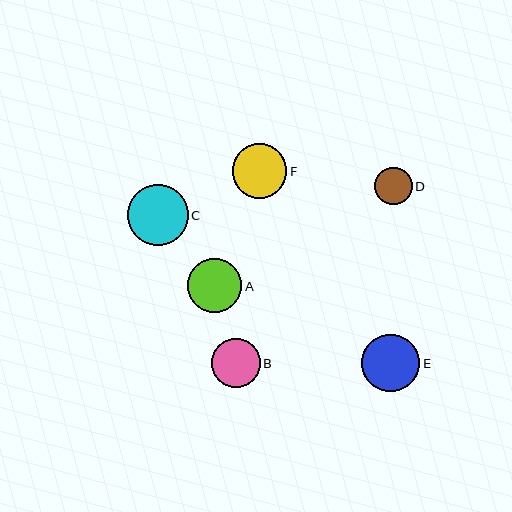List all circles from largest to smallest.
From largest to smallest: C, E, A, F, B, D.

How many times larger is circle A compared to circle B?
Circle A is approximately 1.1 times the size of circle B.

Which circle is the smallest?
Circle D is the smallest with a size of approximately 37 pixels.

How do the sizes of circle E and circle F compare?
Circle E and circle F are approximately the same size.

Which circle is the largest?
Circle C is the largest with a size of approximately 61 pixels.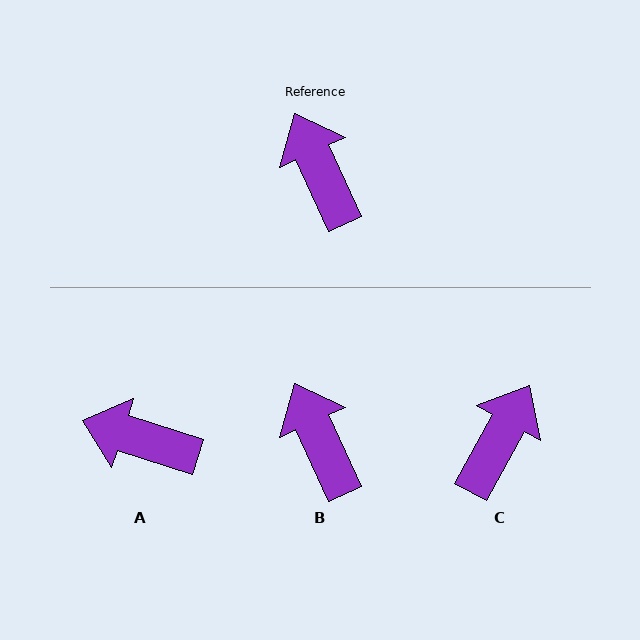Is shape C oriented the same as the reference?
No, it is off by about 54 degrees.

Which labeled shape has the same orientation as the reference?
B.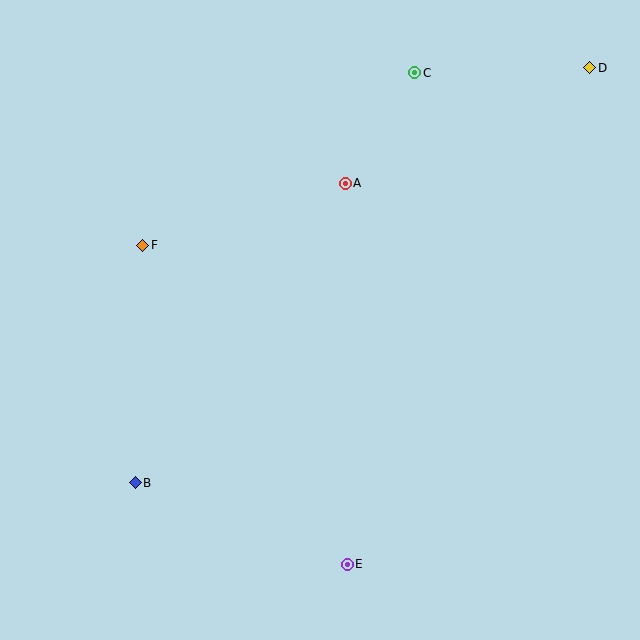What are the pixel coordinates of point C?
Point C is at (415, 73).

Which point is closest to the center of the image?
Point A at (345, 183) is closest to the center.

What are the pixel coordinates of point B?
Point B is at (135, 483).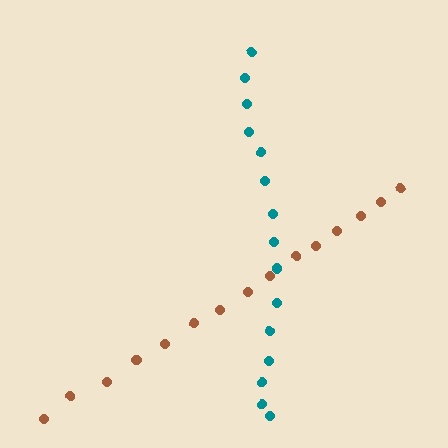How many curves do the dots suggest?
There are 2 distinct paths.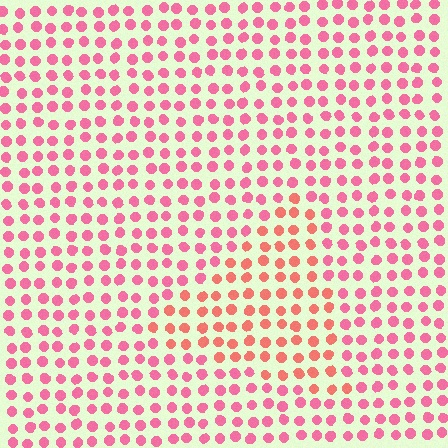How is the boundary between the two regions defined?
The boundary is defined purely by a slight shift in hue (about 27 degrees). Spacing, size, and orientation are identical on both sides.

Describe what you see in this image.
The image is filled with small pink elements in a uniform arrangement. A triangle-shaped region is visible where the elements are tinted to a slightly different hue, forming a subtle color boundary.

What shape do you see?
I see a triangle.